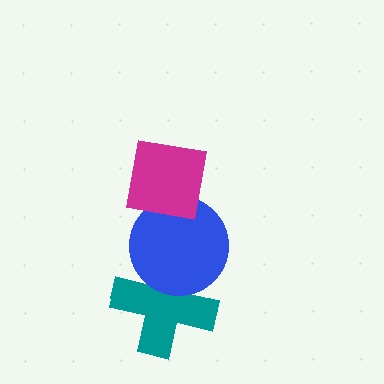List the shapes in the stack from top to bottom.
From top to bottom: the magenta square, the blue circle, the teal cross.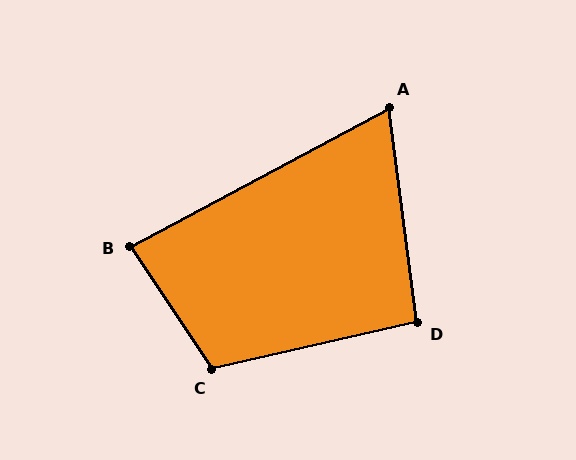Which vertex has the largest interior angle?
C, at approximately 111 degrees.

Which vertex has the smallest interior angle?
A, at approximately 69 degrees.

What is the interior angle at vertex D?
Approximately 95 degrees (obtuse).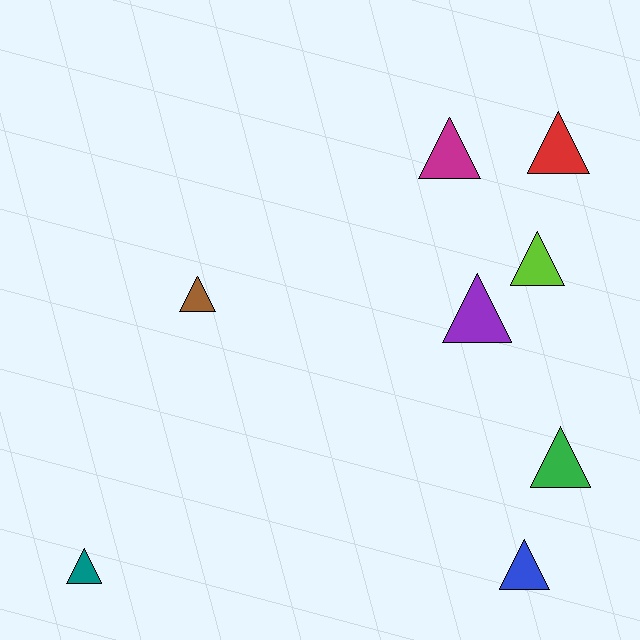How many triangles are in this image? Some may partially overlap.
There are 8 triangles.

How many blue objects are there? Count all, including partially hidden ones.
There is 1 blue object.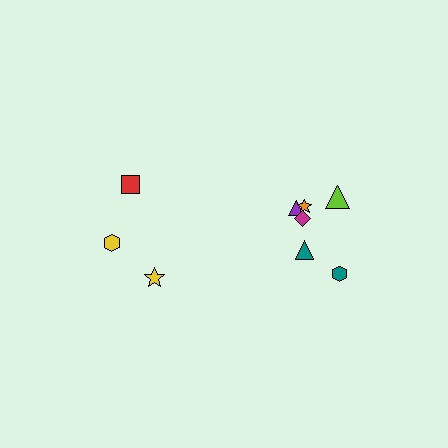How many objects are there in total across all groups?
There are 9 objects.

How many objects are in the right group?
There are 6 objects.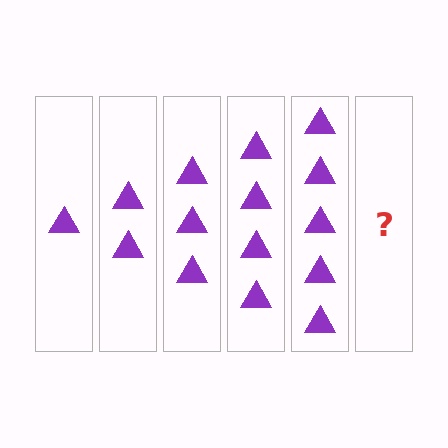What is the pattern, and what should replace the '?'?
The pattern is that each step adds one more triangle. The '?' should be 6 triangles.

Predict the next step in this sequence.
The next step is 6 triangles.